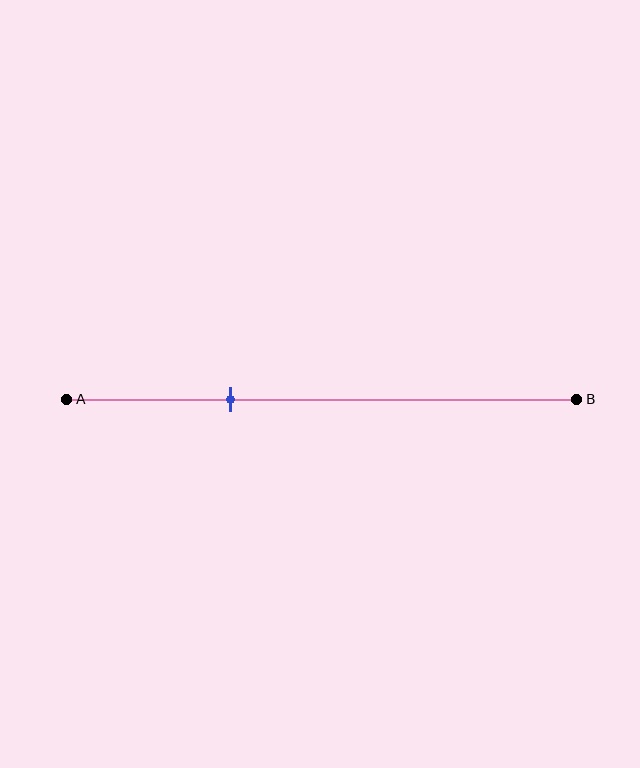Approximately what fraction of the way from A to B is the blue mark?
The blue mark is approximately 30% of the way from A to B.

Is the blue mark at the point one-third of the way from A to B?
Yes, the mark is approximately at the one-third point.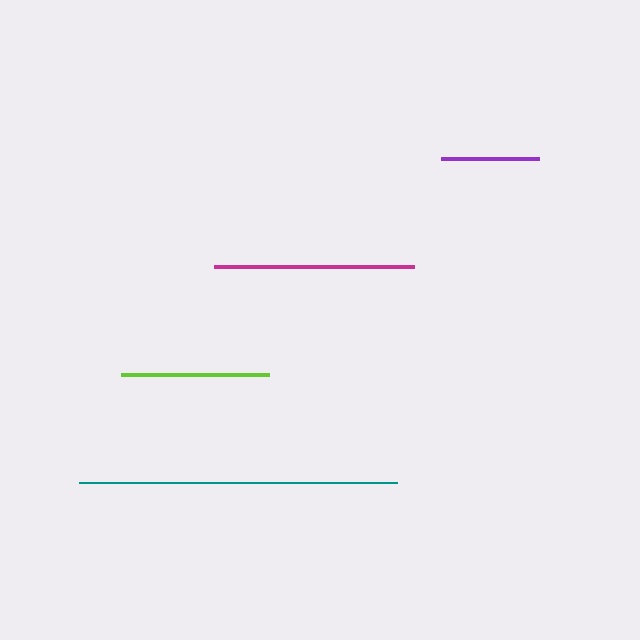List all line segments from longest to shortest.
From longest to shortest: teal, magenta, lime, purple.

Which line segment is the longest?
The teal line is the longest at approximately 318 pixels.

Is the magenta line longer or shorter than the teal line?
The teal line is longer than the magenta line.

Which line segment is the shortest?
The purple line is the shortest at approximately 98 pixels.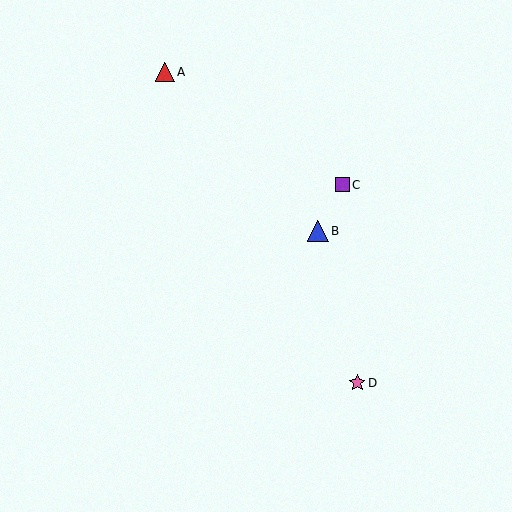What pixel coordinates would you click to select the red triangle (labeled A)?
Click at (165, 72) to select the red triangle A.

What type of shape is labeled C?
Shape C is a purple square.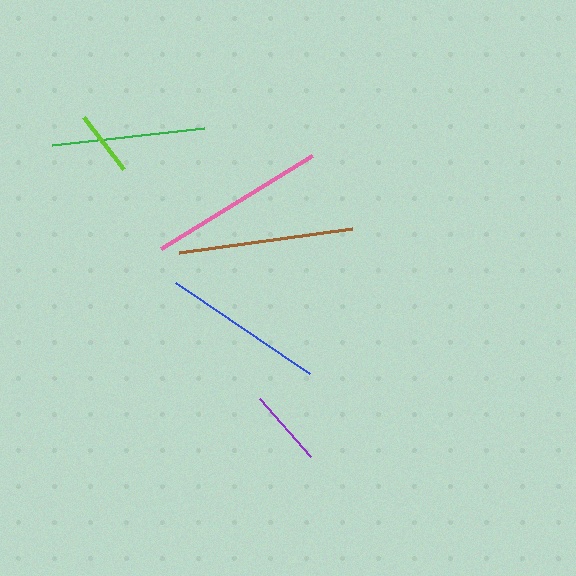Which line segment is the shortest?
The lime line is the shortest at approximately 66 pixels.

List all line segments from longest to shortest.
From longest to shortest: pink, brown, blue, green, purple, lime.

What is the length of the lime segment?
The lime segment is approximately 66 pixels long.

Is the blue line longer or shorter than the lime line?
The blue line is longer than the lime line.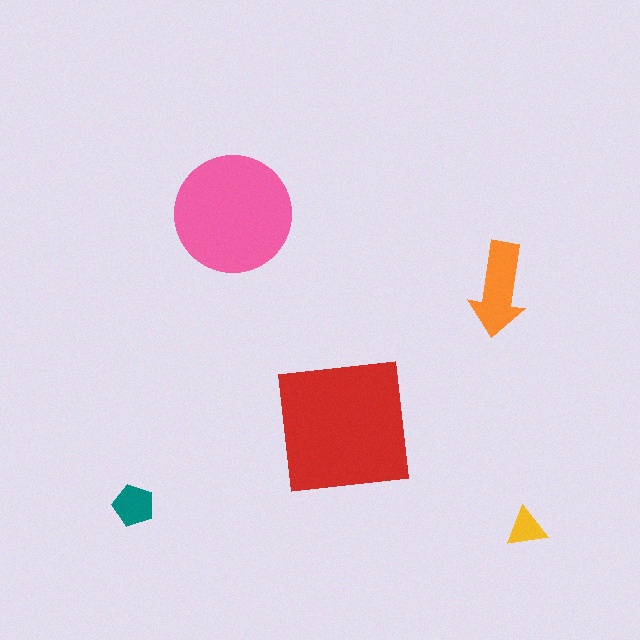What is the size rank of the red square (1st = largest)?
1st.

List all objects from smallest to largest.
The yellow triangle, the teal pentagon, the orange arrow, the pink circle, the red square.